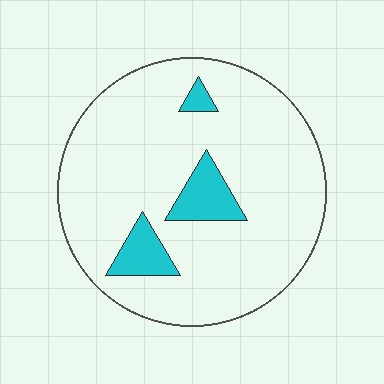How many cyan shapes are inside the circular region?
3.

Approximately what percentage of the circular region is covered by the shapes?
Approximately 10%.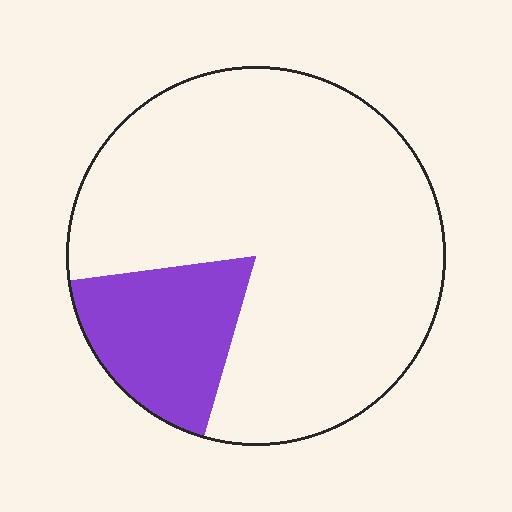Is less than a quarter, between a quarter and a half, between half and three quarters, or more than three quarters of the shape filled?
Less than a quarter.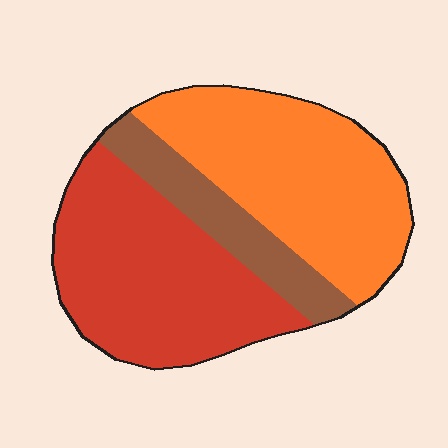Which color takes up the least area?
Brown, at roughly 15%.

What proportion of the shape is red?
Red covers roughly 40% of the shape.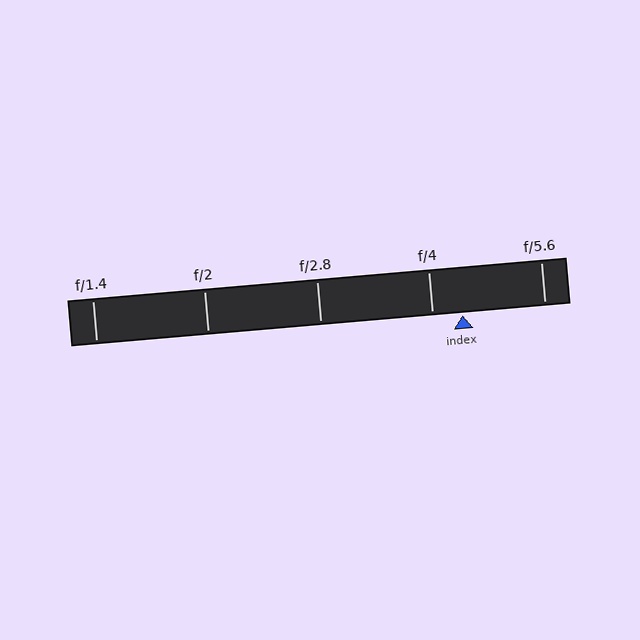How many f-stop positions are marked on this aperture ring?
There are 5 f-stop positions marked.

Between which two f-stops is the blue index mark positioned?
The index mark is between f/4 and f/5.6.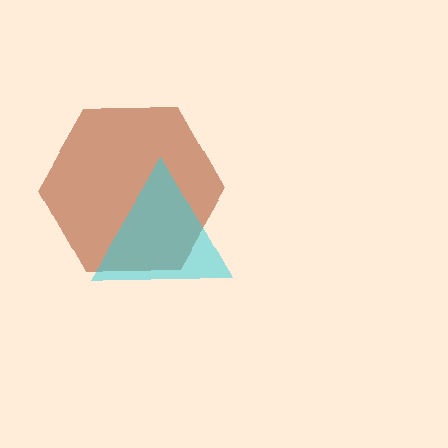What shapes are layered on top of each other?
The layered shapes are: a brown hexagon, a cyan triangle.